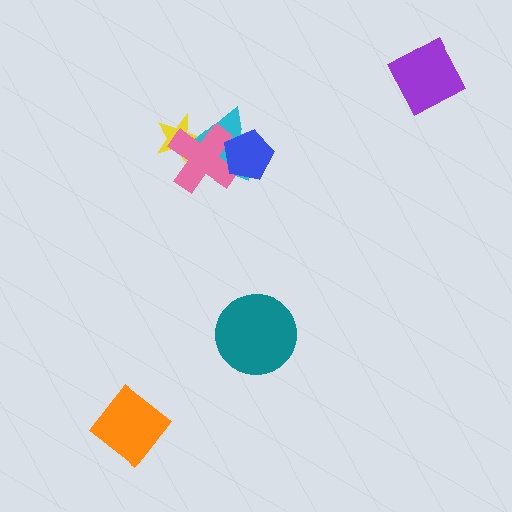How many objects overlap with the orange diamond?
0 objects overlap with the orange diamond.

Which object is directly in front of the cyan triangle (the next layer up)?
The pink cross is directly in front of the cyan triangle.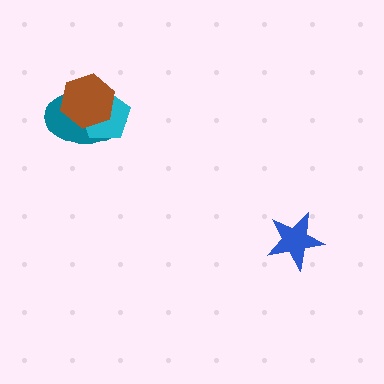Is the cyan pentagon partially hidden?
Yes, it is partially covered by another shape.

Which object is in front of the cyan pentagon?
The brown hexagon is in front of the cyan pentagon.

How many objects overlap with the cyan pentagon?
2 objects overlap with the cyan pentagon.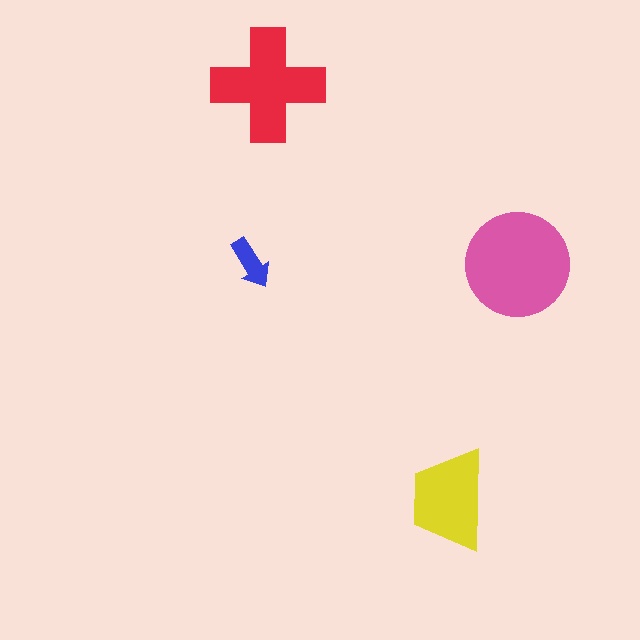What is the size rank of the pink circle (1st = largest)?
1st.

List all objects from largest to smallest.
The pink circle, the red cross, the yellow trapezoid, the blue arrow.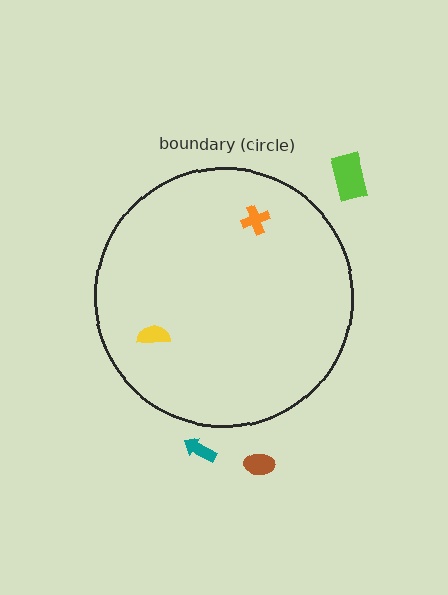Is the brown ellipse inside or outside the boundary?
Outside.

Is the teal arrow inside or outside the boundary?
Outside.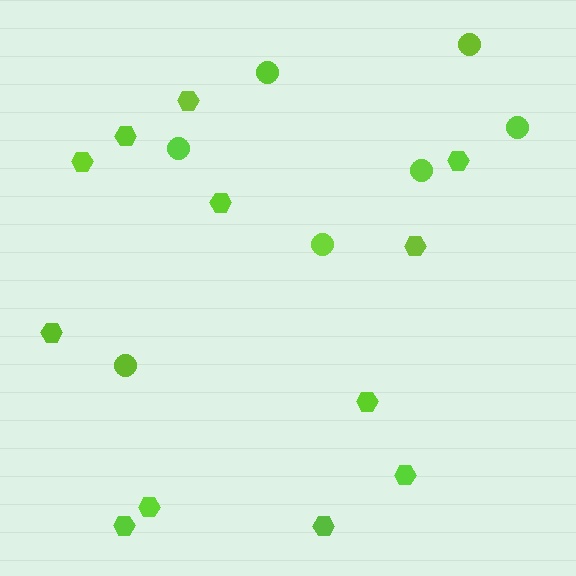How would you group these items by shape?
There are 2 groups: one group of hexagons (12) and one group of circles (7).